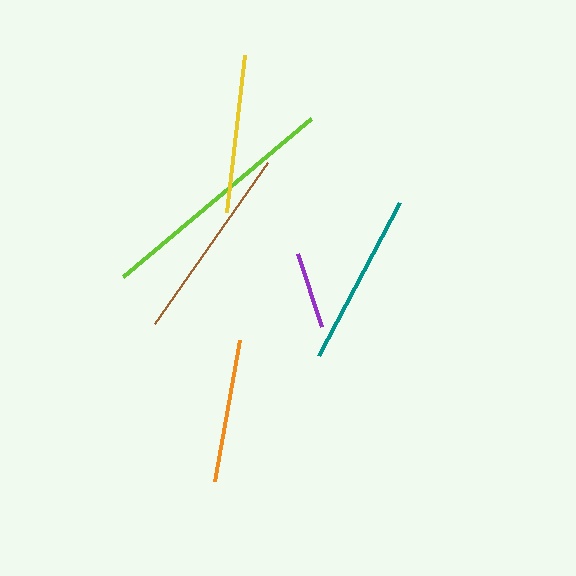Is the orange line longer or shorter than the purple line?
The orange line is longer than the purple line.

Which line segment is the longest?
The lime line is the longest at approximately 246 pixels.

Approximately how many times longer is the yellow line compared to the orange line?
The yellow line is approximately 1.1 times the length of the orange line.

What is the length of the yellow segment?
The yellow segment is approximately 159 pixels long.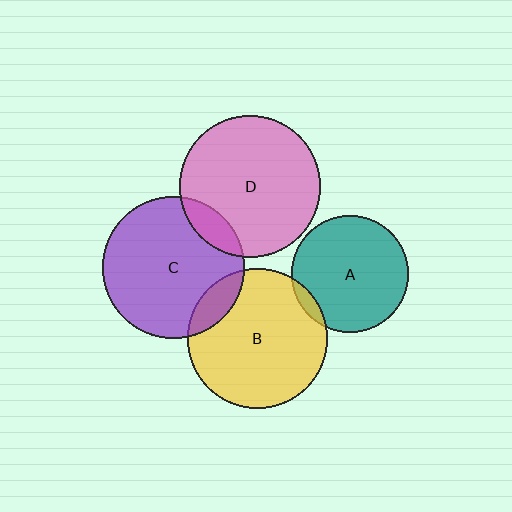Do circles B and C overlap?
Yes.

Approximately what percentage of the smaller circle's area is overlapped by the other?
Approximately 10%.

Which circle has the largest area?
Circle C (purple).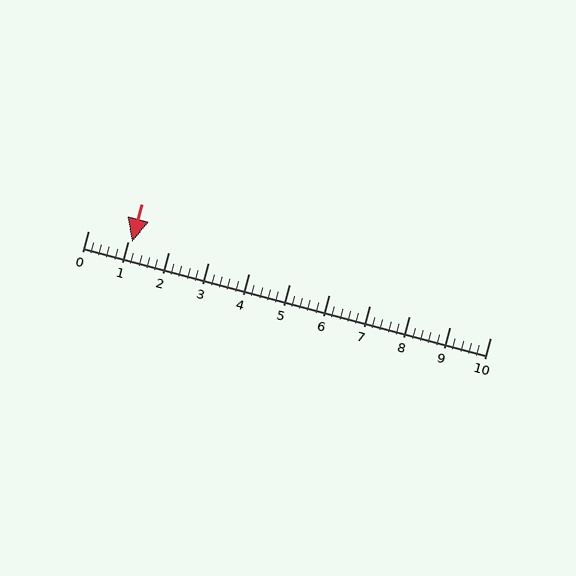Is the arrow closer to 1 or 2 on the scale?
The arrow is closer to 1.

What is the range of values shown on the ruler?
The ruler shows values from 0 to 10.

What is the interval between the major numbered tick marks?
The major tick marks are spaced 1 units apart.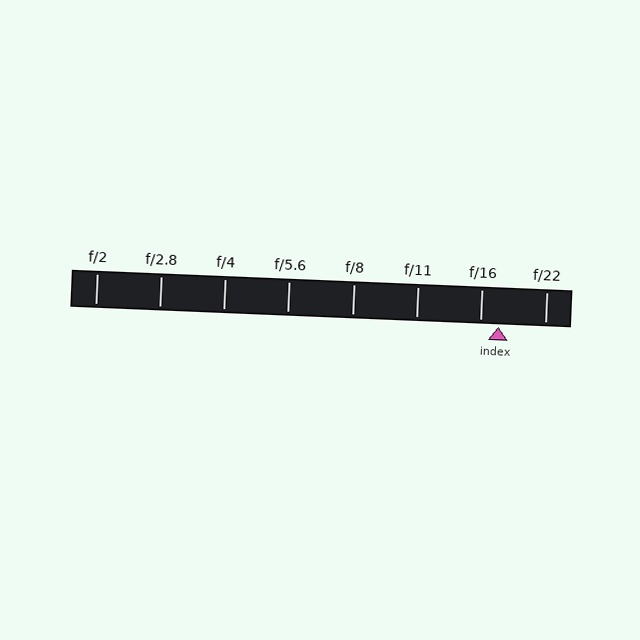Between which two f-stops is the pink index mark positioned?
The index mark is between f/16 and f/22.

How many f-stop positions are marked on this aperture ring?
There are 8 f-stop positions marked.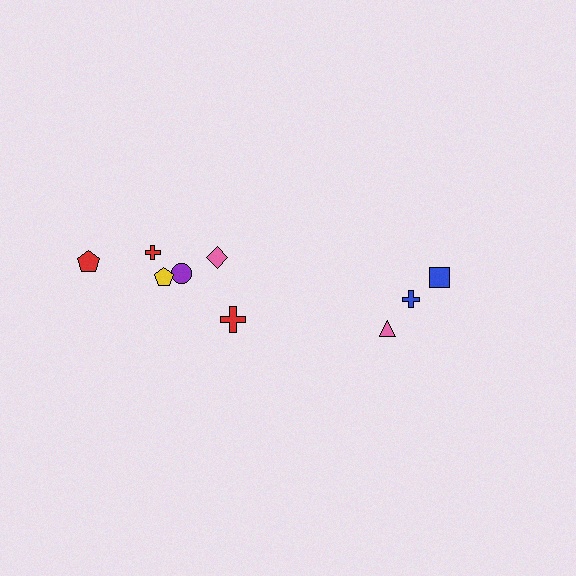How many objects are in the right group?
There are 3 objects.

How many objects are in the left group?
There are 6 objects.